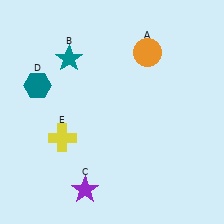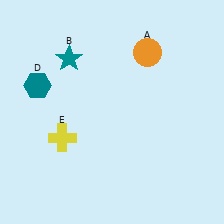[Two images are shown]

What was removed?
The purple star (C) was removed in Image 2.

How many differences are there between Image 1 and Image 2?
There is 1 difference between the two images.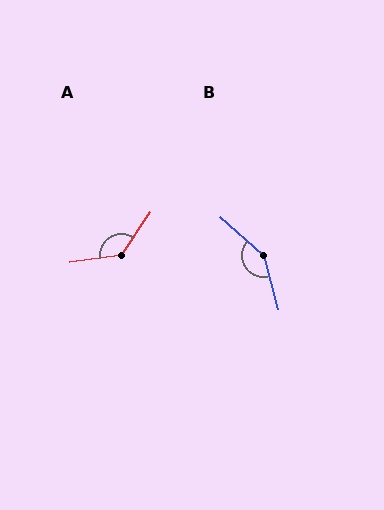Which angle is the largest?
B, at approximately 146 degrees.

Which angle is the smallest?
A, at approximately 132 degrees.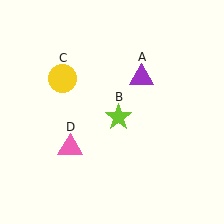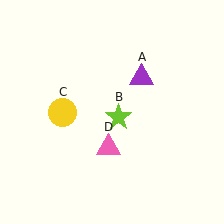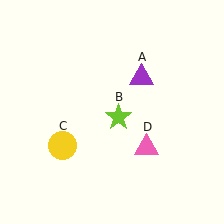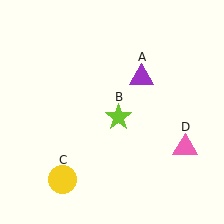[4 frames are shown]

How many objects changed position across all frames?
2 objects changed position: yellow circle (object C), pink triangle (object D).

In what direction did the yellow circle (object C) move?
The yellow circle (object C) moved down.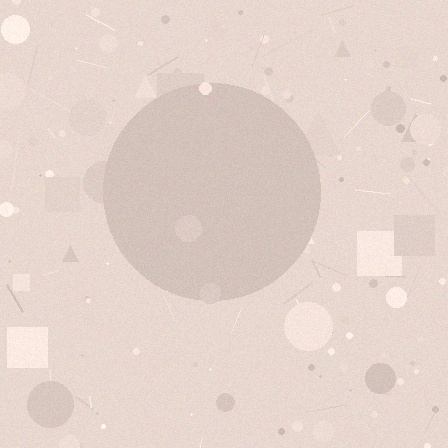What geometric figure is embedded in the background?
A circle is embedded in the background.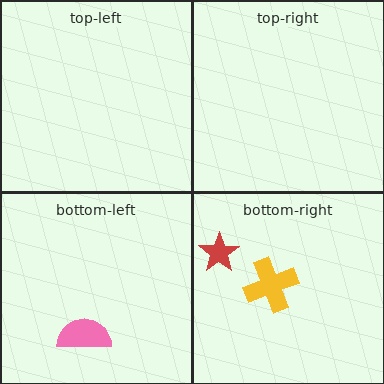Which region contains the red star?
The bottom-right region.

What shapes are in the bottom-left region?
The pink semicircle.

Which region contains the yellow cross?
The bottom-right region.